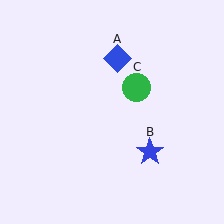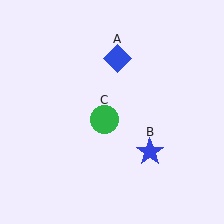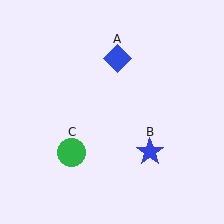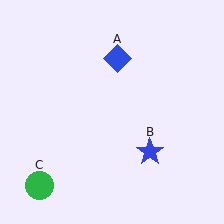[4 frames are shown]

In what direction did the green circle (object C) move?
The green circle (object C) moved down and to the left.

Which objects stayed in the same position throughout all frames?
Blue diamond (object A) and blue star (object B) remained stationary.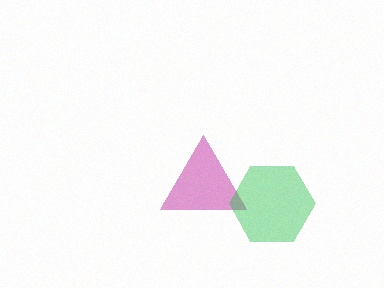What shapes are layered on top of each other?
The layered shapes are: a magenta triangle, a green hexagon.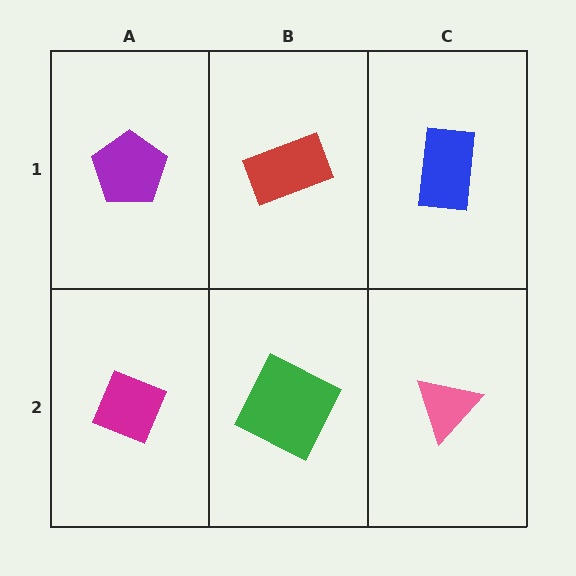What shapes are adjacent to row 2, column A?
A purple pentagon (row 1, column A), a green square (row 2, column B).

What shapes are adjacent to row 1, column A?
A magenta diamond (row 2, column A), a red rectangle (row 1, column B).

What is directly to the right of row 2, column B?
A pink triangle.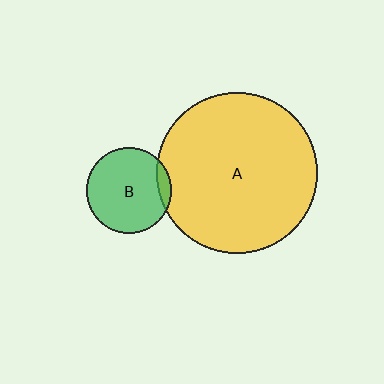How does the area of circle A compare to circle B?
Approximately 3.6 times.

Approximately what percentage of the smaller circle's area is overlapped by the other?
Approximately 10%.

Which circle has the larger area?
Circle A (yellow).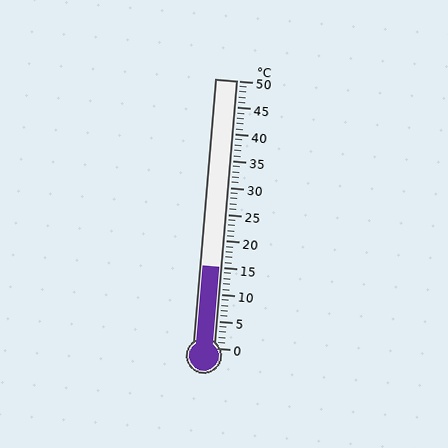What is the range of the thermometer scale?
The thermometer scale ranges from 0°C to 50°C.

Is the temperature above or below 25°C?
The temperature is below 25°C.